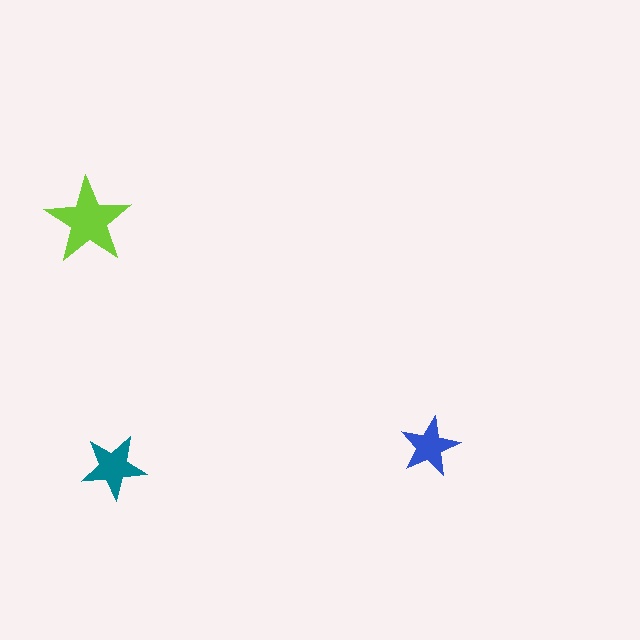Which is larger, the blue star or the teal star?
The teal one.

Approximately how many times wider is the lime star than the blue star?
About 1.5 times wider.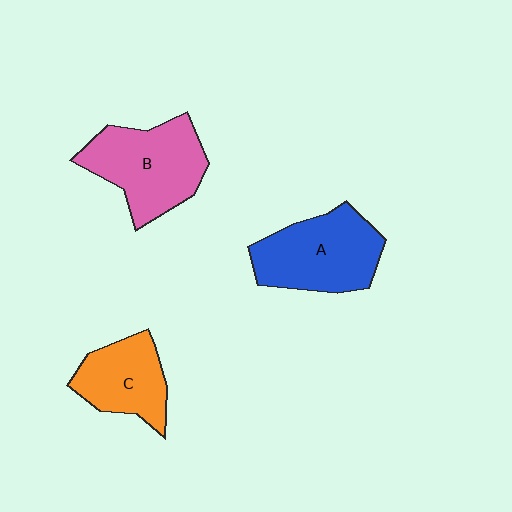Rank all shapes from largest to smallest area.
From largest to smallest: B (pink), A (blue), C (orange).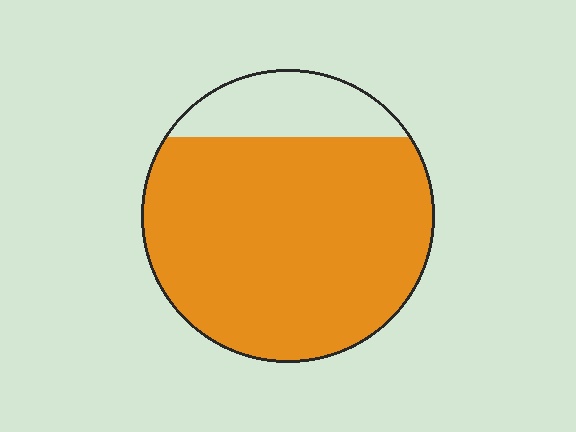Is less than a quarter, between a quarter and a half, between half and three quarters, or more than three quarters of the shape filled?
More than three quarters.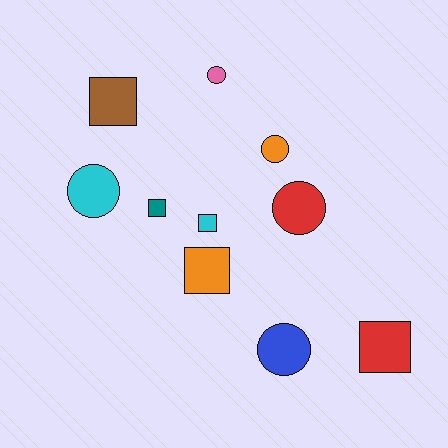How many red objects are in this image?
There are 2 red objects.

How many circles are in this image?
There are 5 circles.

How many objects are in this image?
There are 10 objects.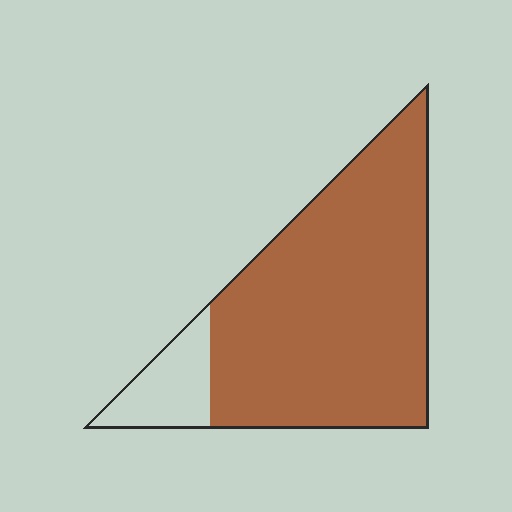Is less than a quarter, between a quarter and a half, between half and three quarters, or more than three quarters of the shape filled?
More than three quarters.